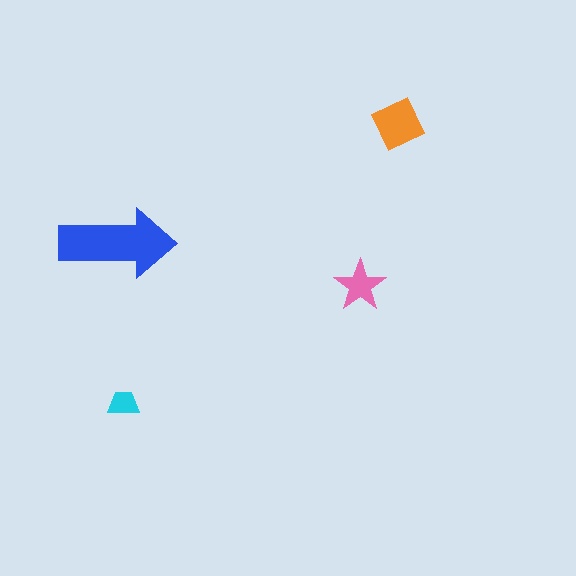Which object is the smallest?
The cyan trapezoid.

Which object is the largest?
The blue arrow.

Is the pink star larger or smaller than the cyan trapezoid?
Larger.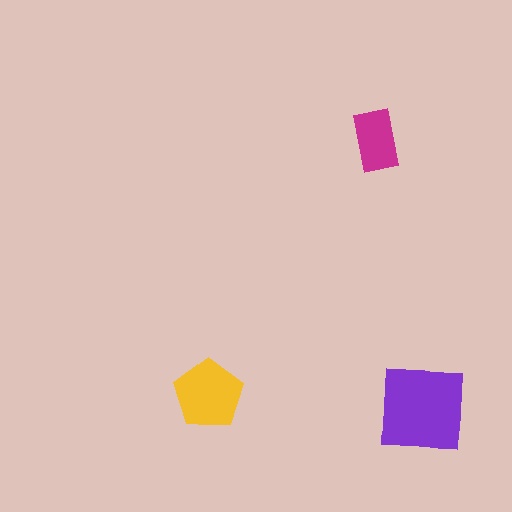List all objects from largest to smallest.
The purple square, the yellow pentagon, the magenta rectangle.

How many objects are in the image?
There are 3 objects in the image.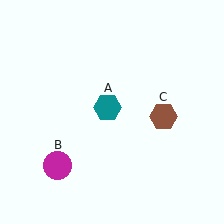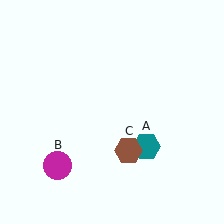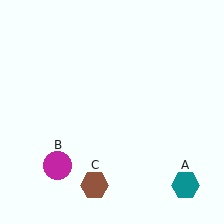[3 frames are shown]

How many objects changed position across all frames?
2 objects changed position: teal hexagon (object A), brown hexagon (object C).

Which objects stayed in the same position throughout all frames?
Magenta circle (object B) remained stationary.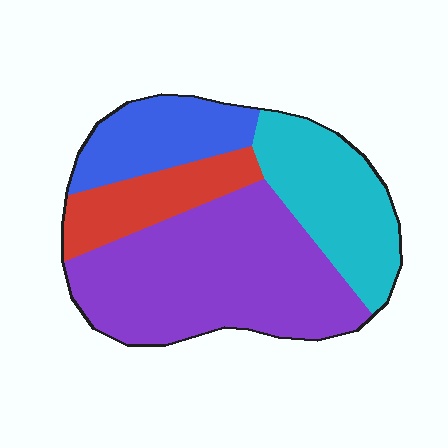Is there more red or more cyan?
Cyan.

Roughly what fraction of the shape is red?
Red covers 14% of the shape.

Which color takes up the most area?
Purple, at roughly 45%.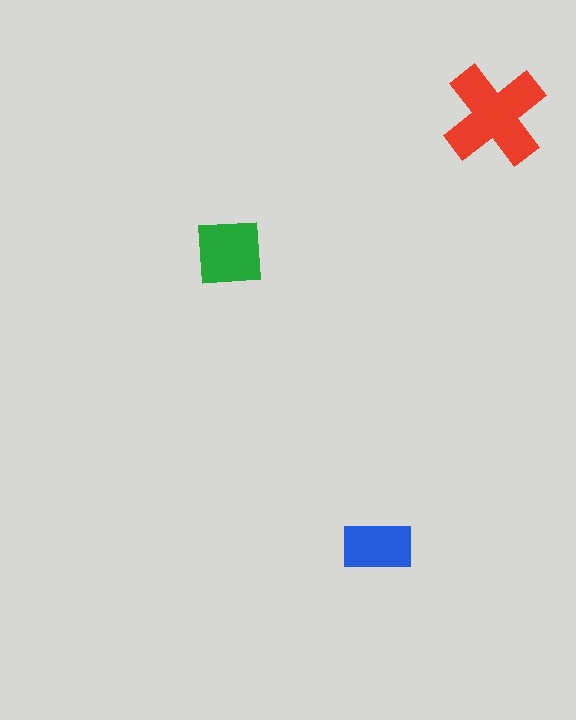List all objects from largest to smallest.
The red cross, the green square, the blue rectangle.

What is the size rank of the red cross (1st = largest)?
1st.